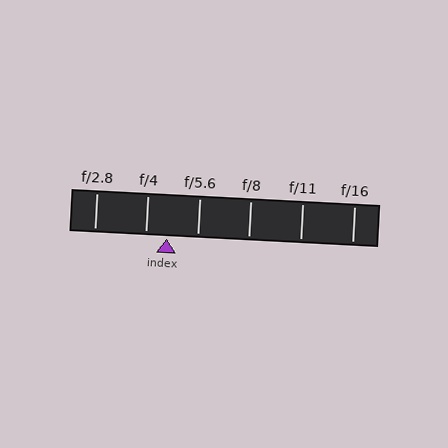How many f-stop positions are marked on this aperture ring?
There are 6 f-stop positions marked.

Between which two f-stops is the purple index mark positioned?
The index mark is between f/4 and f/5.6.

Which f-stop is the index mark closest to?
The index mark is closest to f/4.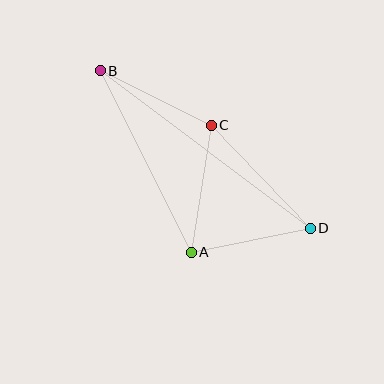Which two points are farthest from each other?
Points B and D are farthest from each other.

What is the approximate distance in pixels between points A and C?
The distance between A and C is approximately 129 pixels.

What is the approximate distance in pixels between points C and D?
The distance between C and D is approximately 143 pixels.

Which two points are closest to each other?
Points A and D are closest to each other.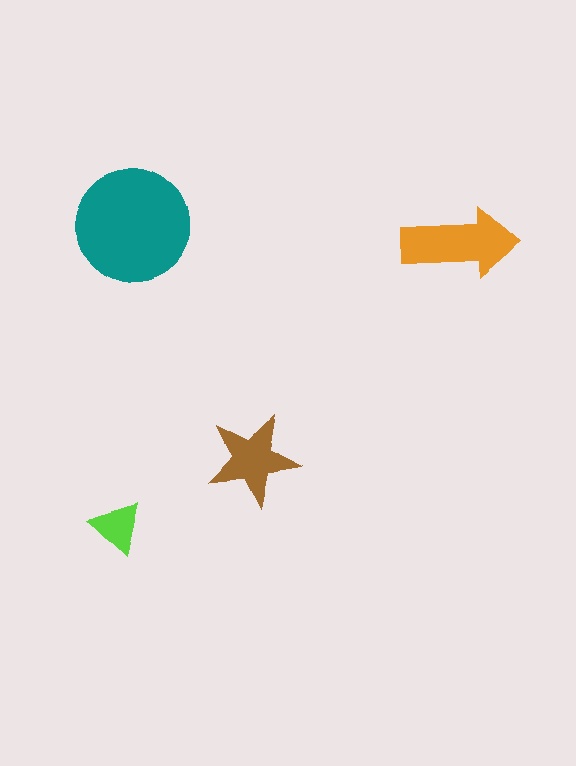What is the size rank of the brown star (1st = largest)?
3rd.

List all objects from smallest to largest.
The lime triangle, the brown star, the orange arrow, the teal circle.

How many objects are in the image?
There are 4 objects in the image.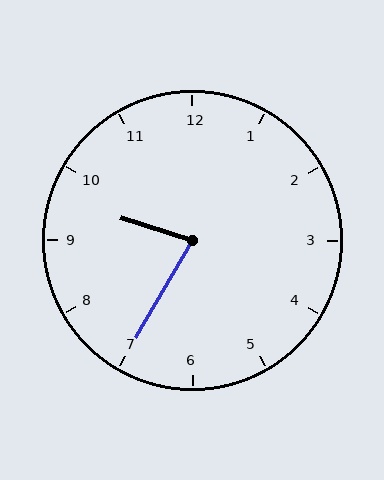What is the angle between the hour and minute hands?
Approximately 78 degrees.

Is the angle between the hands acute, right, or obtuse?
It is acute.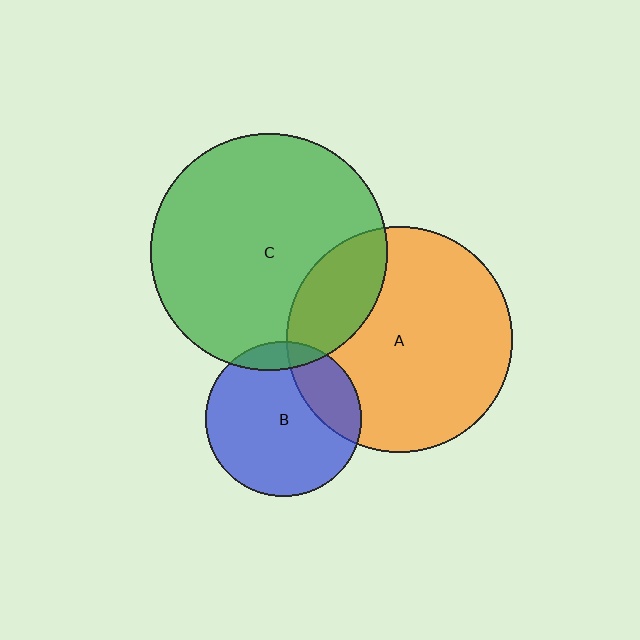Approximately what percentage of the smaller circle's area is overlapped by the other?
Approximately 20%.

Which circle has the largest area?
Circle C (green).